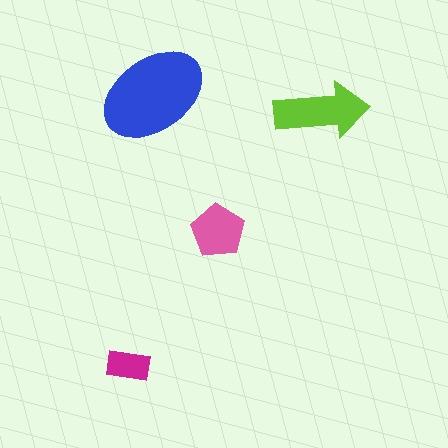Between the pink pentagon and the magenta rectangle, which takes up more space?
The pink pentagon.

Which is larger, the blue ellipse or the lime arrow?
The blue ellipse.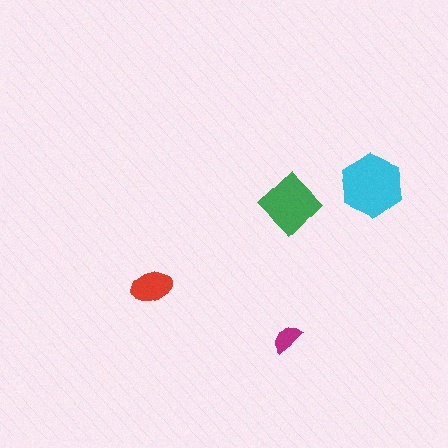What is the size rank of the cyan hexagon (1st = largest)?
1st.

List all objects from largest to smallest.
The cyan hexagon, the green diamond, the red ellipse, the magenta semicircle.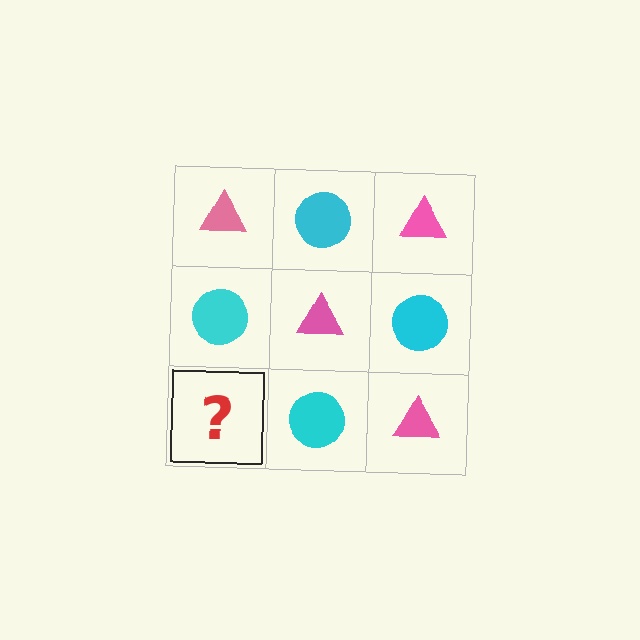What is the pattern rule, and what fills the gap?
The rule is that it alternates pink triangle and cyan circle in a checkerboard pattern. The gap should be filled with a pink triangle.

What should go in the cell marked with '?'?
The missing cell should contain a pink triangle.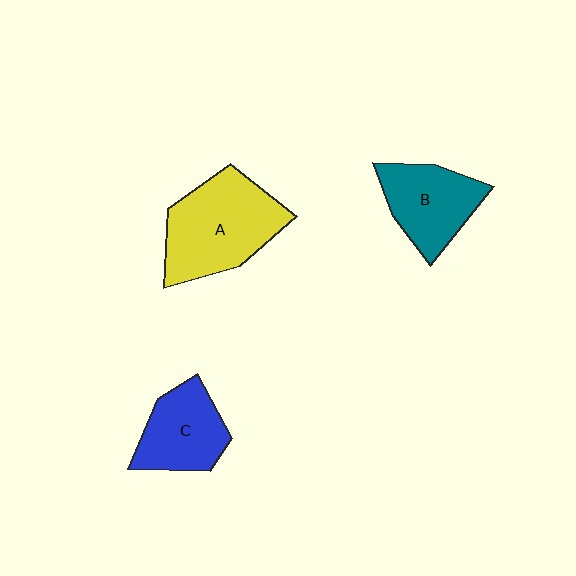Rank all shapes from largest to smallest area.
From largest to smallest: A (yellow), B (teal), C (blue).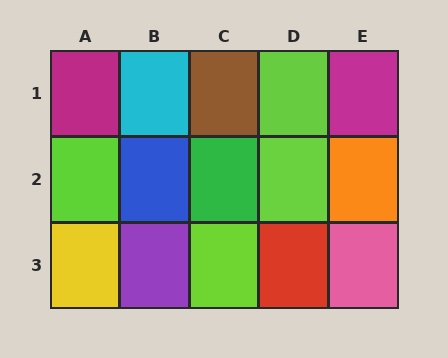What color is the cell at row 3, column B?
Purple.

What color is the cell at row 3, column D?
Red.